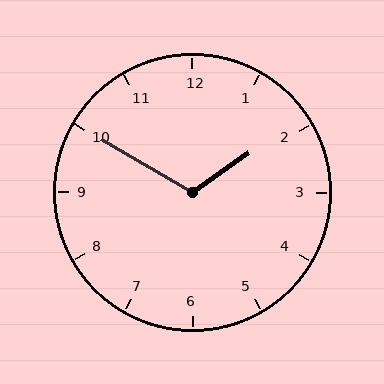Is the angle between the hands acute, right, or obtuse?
It is obtuse.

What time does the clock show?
1:50.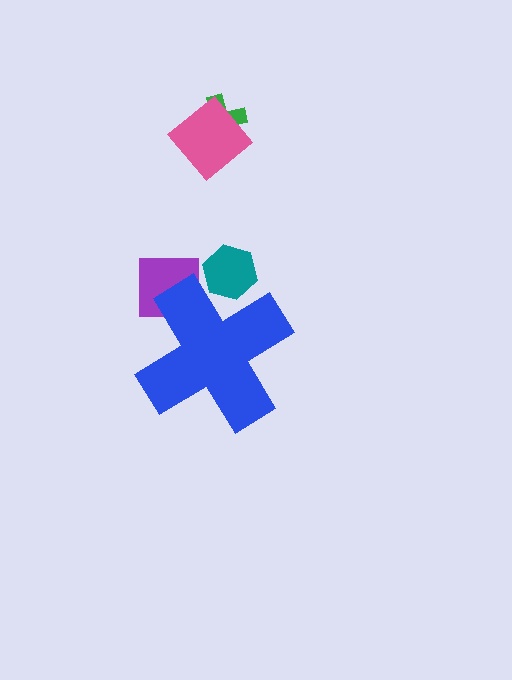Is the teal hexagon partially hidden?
Yes, the teal hexagon is partially hidden behind the blue cross.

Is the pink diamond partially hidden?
No, the pink diamond is fully visible.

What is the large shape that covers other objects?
A blue cross.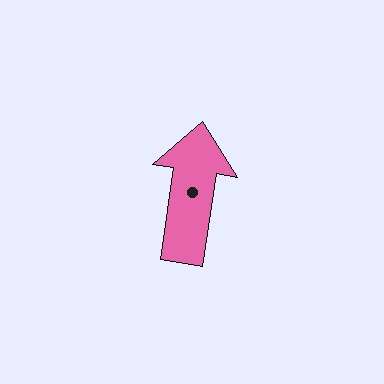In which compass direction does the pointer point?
North.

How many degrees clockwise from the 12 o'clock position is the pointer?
Approximately 8 degrees.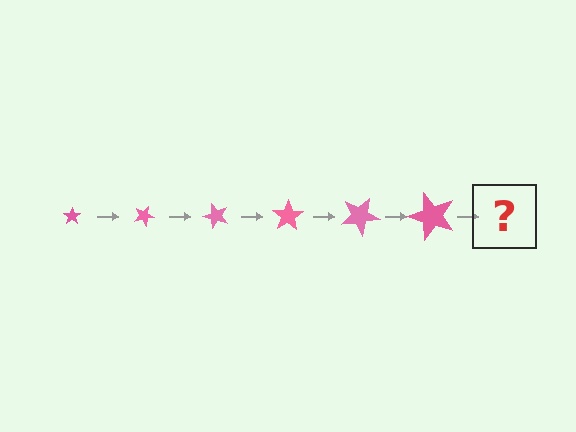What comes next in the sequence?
The next element should be a star, larger than the previous one and rotated 150 degrees from the start.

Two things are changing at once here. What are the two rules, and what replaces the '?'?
The two rules are that the star grows larger each step and it rotates 25 degrees each step. The '?' should be a star, larger than the previous one and rotated 150 degrees from the start.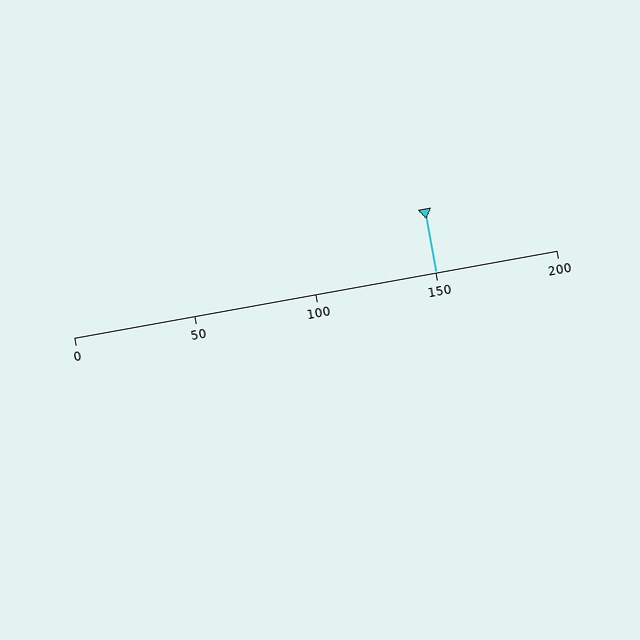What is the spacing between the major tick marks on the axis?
The major ticks are spaced 50 apart.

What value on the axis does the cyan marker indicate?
The marker indicates approximately 150.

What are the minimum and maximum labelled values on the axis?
The axis runs from 0 to 200.